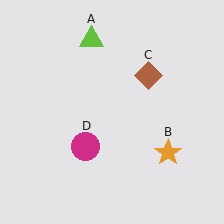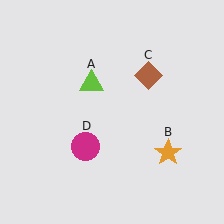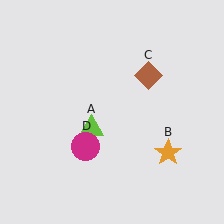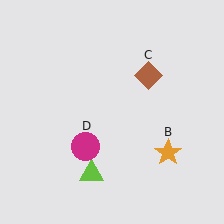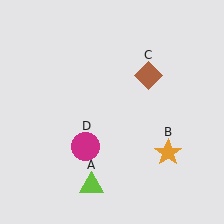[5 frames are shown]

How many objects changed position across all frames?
1 object changed position: lime triangle (object A).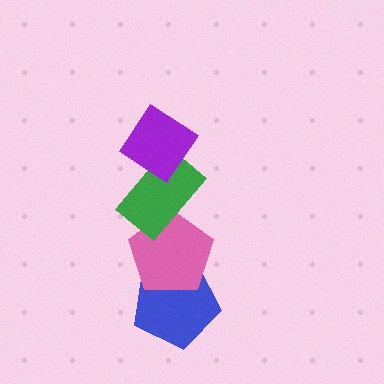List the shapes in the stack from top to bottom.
From top to bottom: the purple diamond, the green rectangle, the pink pentagon, the blue pentagon.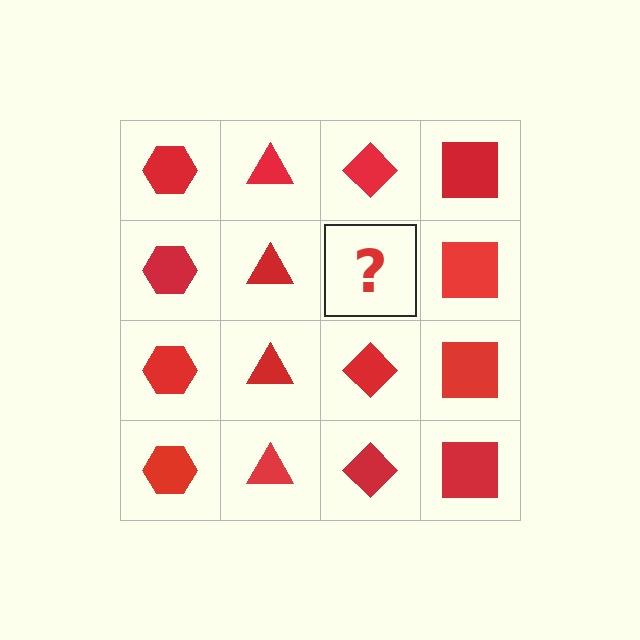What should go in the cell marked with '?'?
The missing cell should contain a red diamond.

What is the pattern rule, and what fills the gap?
The rule is that each column has a consistent shape. The gap should be filled with a red diamond.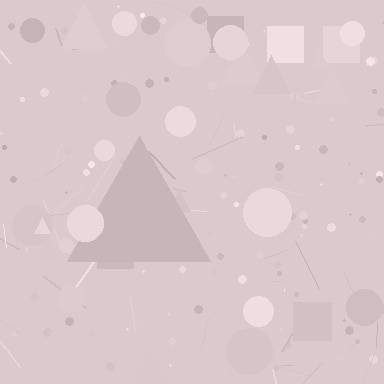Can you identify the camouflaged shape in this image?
The camouflaged shape is a triangle.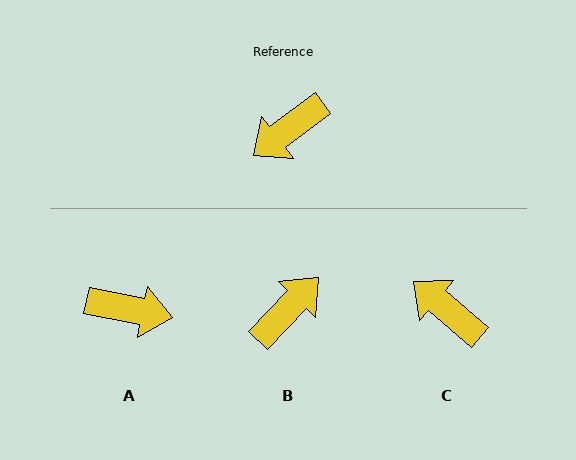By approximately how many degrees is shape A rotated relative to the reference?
Approximately 132 degrees counter-clockwise.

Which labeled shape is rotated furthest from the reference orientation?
B, about 171 degrees away.